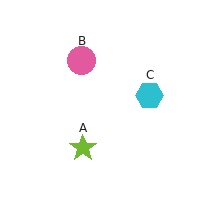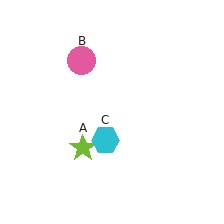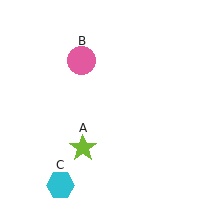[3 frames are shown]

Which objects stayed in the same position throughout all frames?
Lime star (object A) and pink circle (object B) remained stationary.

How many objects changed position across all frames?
1 object changed position: cyan hexagon (object C).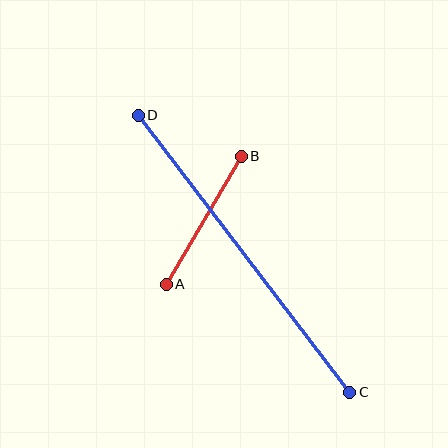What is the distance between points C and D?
The distance is approximately 349 pixels.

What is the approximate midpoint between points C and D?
The midpoint is at approximately (244, 254) pixels.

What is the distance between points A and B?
The distance is approximately 148 pixels.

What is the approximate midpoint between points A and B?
The midpoint is at approximately (204, 220) pixels.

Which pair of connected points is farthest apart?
Points C and D are farthest apart.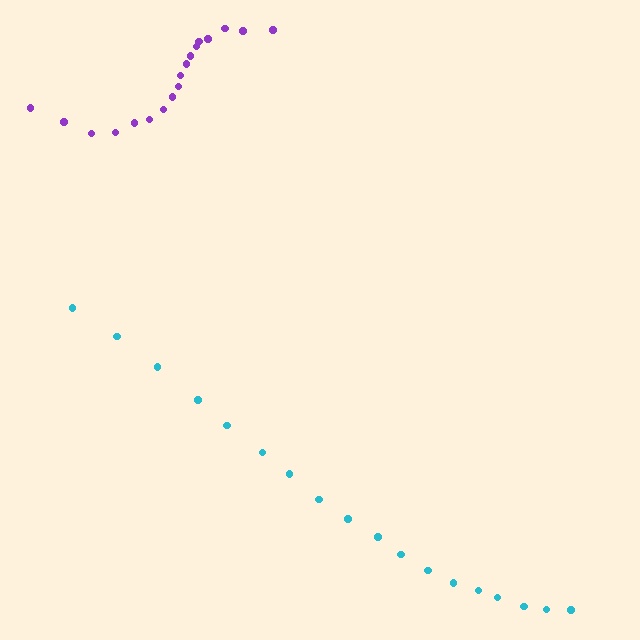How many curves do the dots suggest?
There are 2 distinct paths.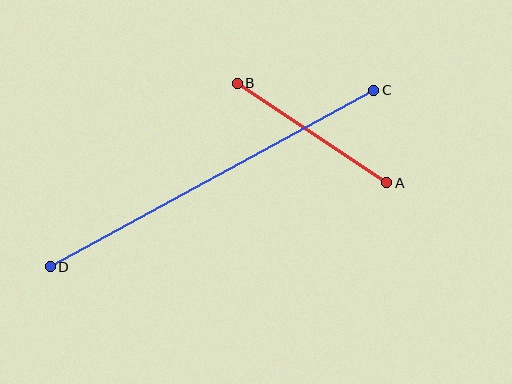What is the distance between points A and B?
The distance is approximately 179 pixels.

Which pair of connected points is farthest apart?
Points C and D are farthest apart.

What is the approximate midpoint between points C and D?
The midpoint is at approximately (212, 178) pixels.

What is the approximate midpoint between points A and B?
The midpoint is at approximately (312, 133) pixels.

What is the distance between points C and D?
The distance is approximately 369 pixels.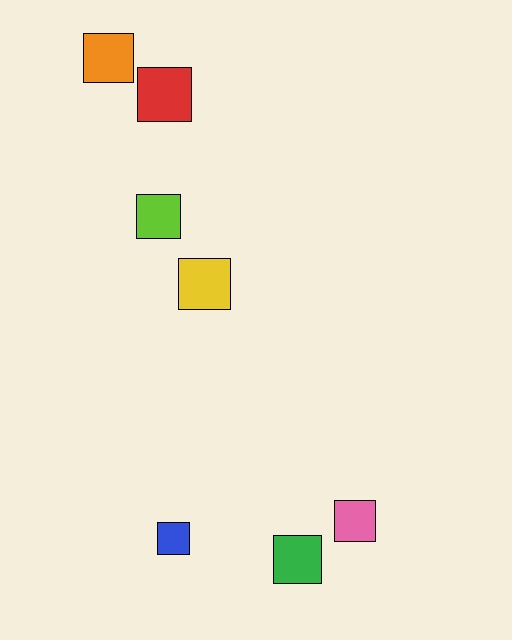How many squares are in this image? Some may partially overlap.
There are 7 squares.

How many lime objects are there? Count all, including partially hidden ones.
There is 1 lime object.